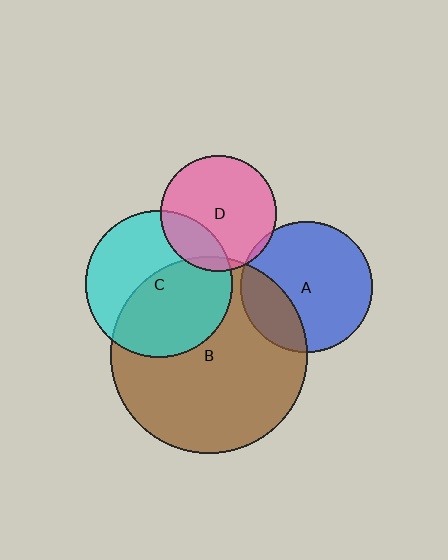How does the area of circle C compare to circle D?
Approximately 1.6 times.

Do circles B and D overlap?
Yes.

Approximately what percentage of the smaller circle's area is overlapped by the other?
Approximately 5%.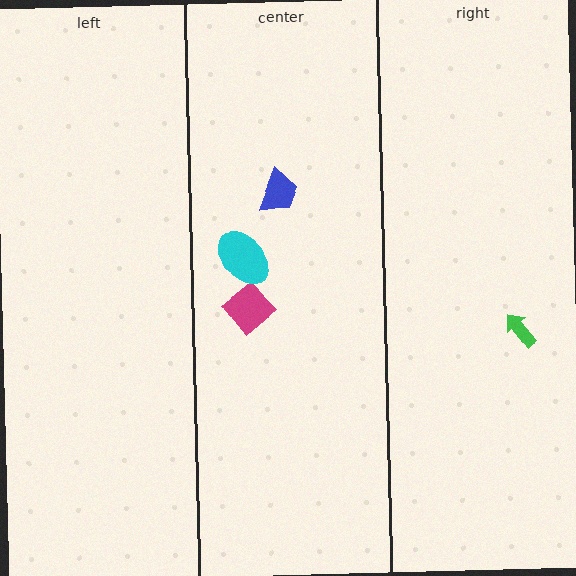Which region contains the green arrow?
The right region.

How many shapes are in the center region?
3.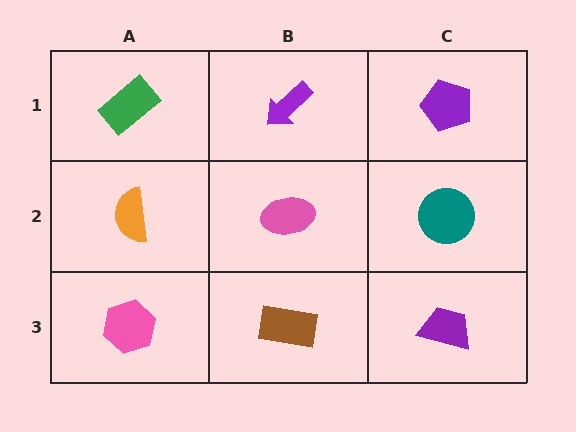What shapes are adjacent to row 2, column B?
A purple arrow (row 1, column B), a brown rectangle (row 3, column B), an orange semicircle (row 2, column A), a teal circle (row 2, column C).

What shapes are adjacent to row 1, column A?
An orange semicircle (row 2, column A), a purple arrow (row 1, column B).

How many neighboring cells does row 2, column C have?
3.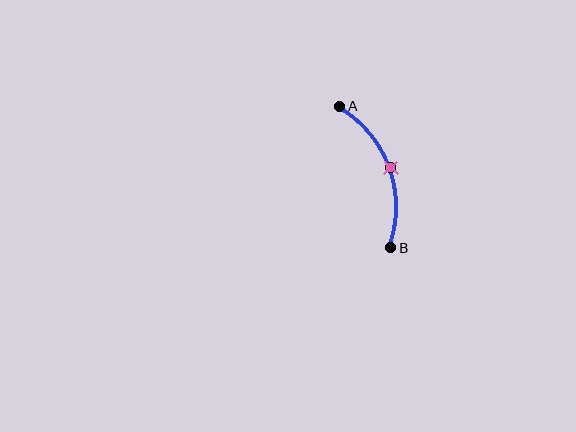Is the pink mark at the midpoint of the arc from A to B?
Yes. The pink mark lies on the arc at equal arc-length from both A and B — it is the arc midpoint.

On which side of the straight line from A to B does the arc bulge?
The arc bulges to the right of the straight line connecting A and B.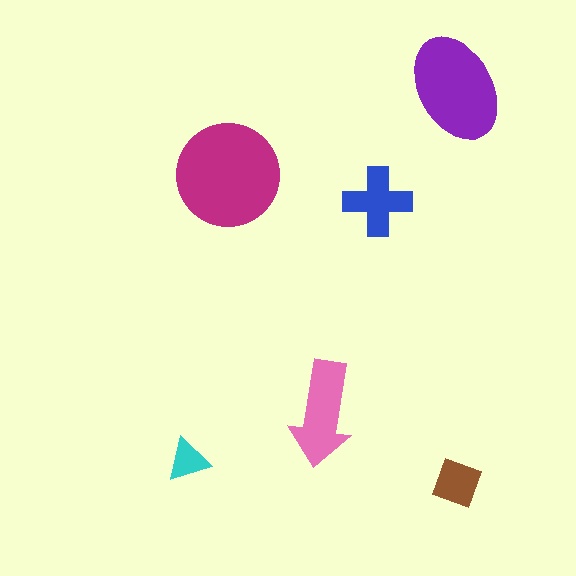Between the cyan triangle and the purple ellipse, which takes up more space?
The purple ellipse.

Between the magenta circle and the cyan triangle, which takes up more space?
The magenta circle.